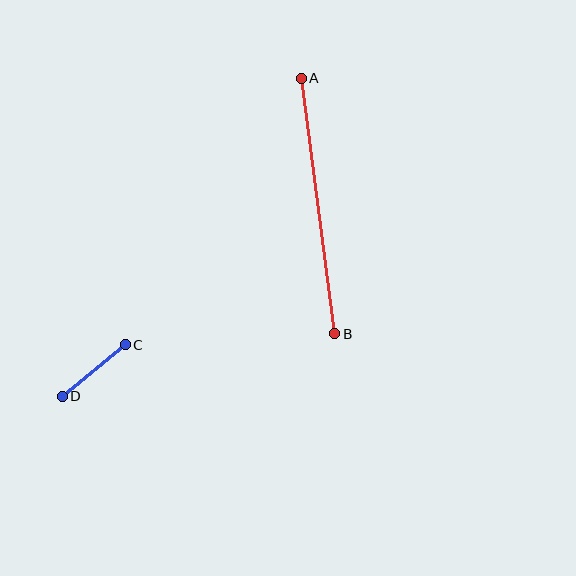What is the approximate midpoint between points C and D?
The midpoint is at approximately (94, 370) pixels.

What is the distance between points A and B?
The distance is approximately 258 pixels.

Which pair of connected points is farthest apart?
Points A and B are farthest apart.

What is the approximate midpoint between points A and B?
The midpoint is at approximately (318, 206) pixels.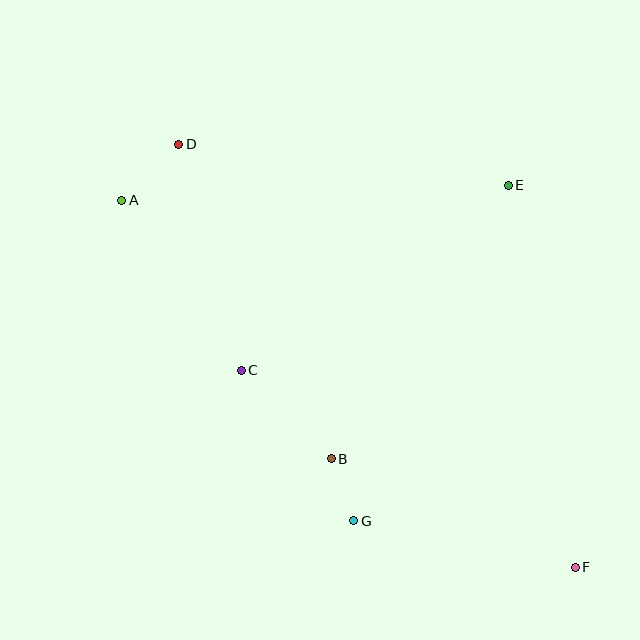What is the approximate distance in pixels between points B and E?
The distance between B and E is approximately 326 pixels.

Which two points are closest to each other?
Points B and G are closest to each other.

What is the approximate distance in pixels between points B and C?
The distance between B and C is approximately 126 pixels.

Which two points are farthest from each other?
Points A and F are farthest from each other.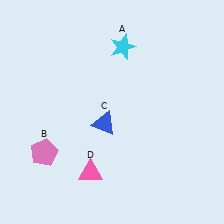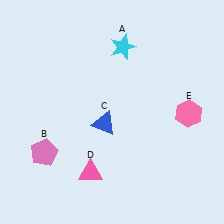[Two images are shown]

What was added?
A pink hexagon (E) was added in Image 2.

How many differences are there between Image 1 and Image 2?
There is 1 difference between the two images.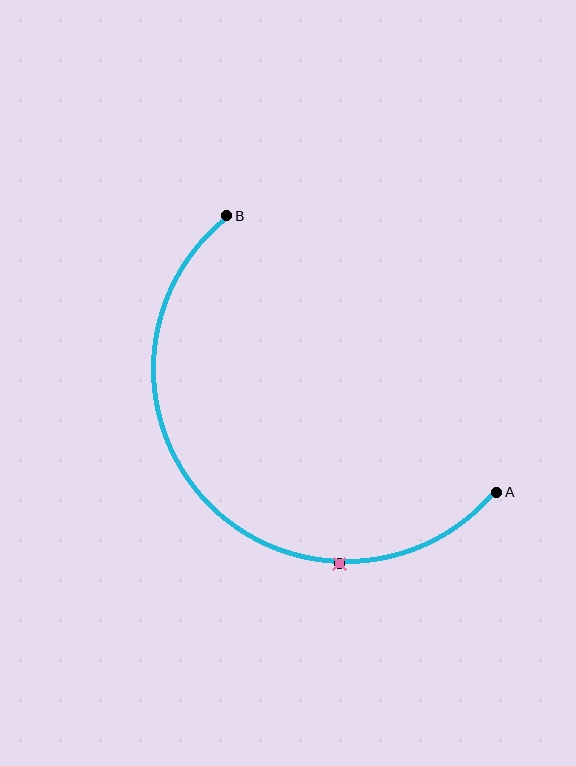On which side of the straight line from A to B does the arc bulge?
The arc bulges below and to the left of the straight line connecting A and B.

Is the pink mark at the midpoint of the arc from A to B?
No. The pink mark lies on the arc but is closer to endpoint A. The arc midpoint would be at the point on the curve equidistant along the arc from both A and B.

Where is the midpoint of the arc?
The arc midpoint is the point on the curve farthest from the straight line joining A and B. It sits below and to the left of that line.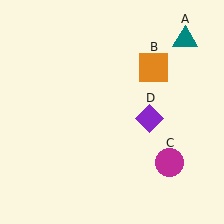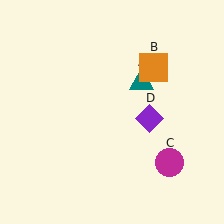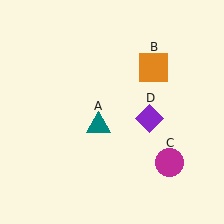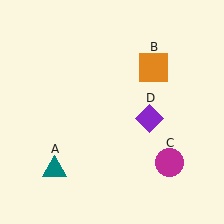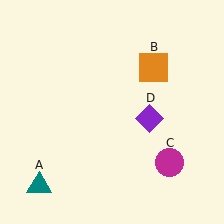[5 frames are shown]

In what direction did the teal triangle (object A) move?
The teal triangle (object A) moved down and to the left.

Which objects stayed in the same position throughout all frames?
Orange square (object B) and magenta circle (object C) and purple diamond (object D) remained stationary.